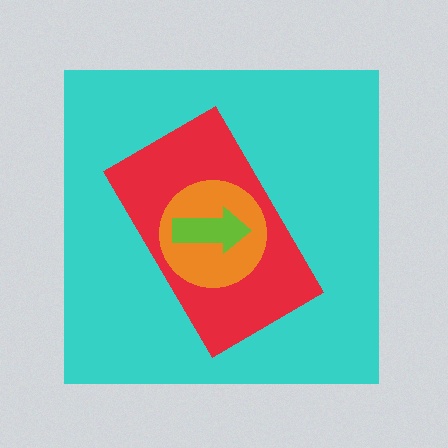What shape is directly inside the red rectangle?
The orange circle.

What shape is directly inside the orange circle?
The lime arrow.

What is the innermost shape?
The lime arrow.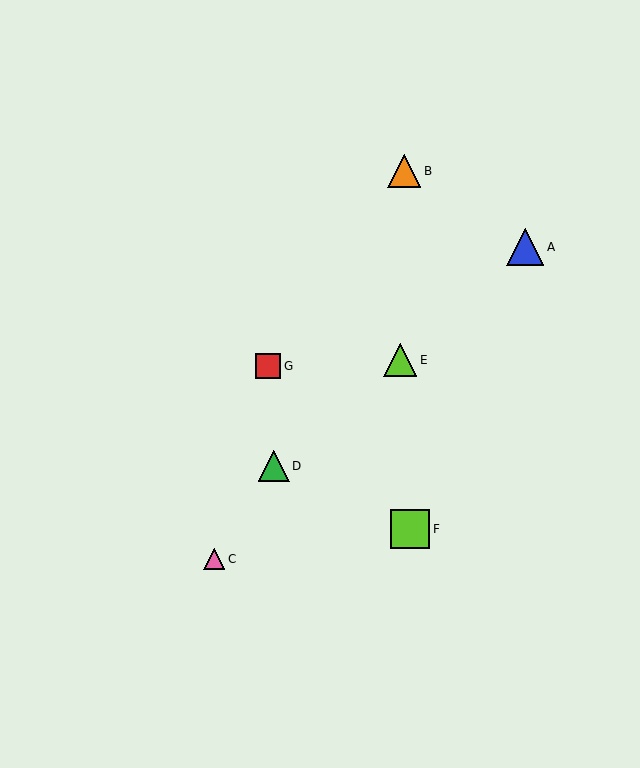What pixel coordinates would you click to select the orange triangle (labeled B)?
Click at (404, 171) to select the orange triangle B.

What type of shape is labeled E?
Shape E is a lime triangle.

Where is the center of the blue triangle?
The center of the blue triangle is at (525, 247).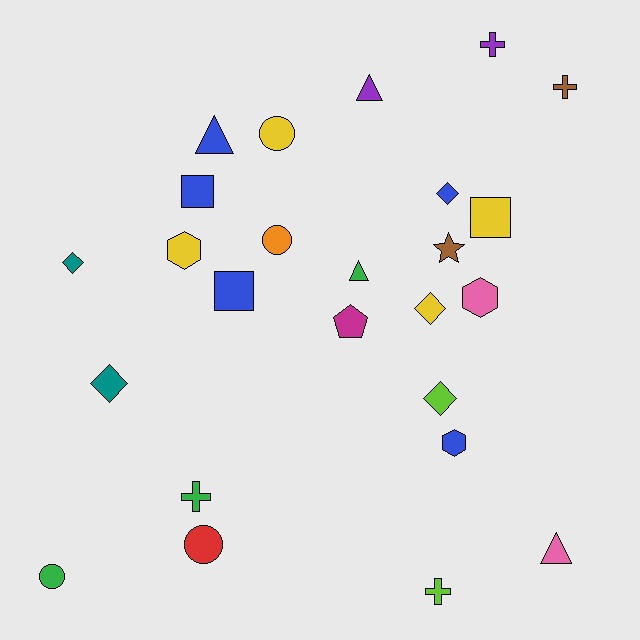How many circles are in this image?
There are 4 circles.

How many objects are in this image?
There are 25 objects.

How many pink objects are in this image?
There are 2 pink objects.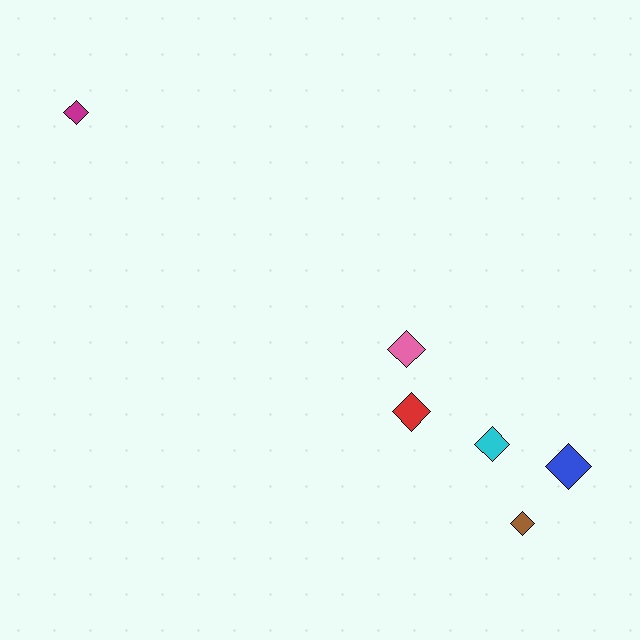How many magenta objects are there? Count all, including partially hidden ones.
There is 1 magenta object.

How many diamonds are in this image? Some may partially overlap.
There are 6 diamonds.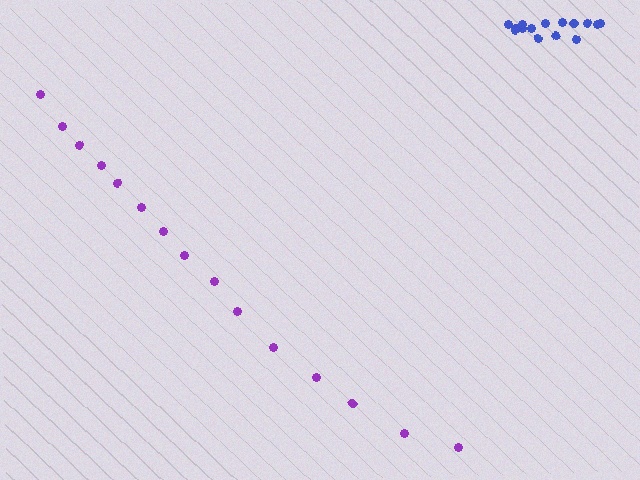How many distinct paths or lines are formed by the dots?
There are 2 distinct paths.